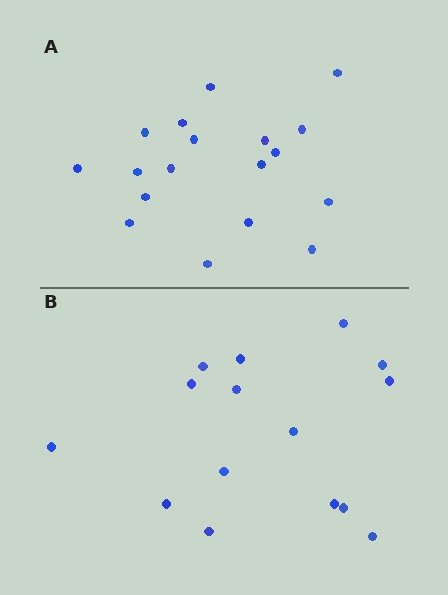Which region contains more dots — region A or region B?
Region A (the top region) has more dots.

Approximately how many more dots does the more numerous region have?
Region A has just a few more — roughly 2 or 3 more dots than region B.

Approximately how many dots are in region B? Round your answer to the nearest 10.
About 20 dots. (The exact count is 15, which rounds to 20.)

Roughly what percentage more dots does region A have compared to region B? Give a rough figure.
About 20% more.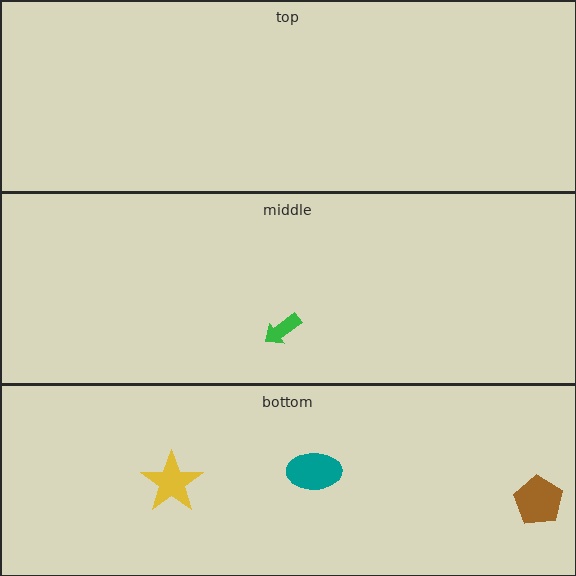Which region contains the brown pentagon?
The bottom region.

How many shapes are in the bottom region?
3.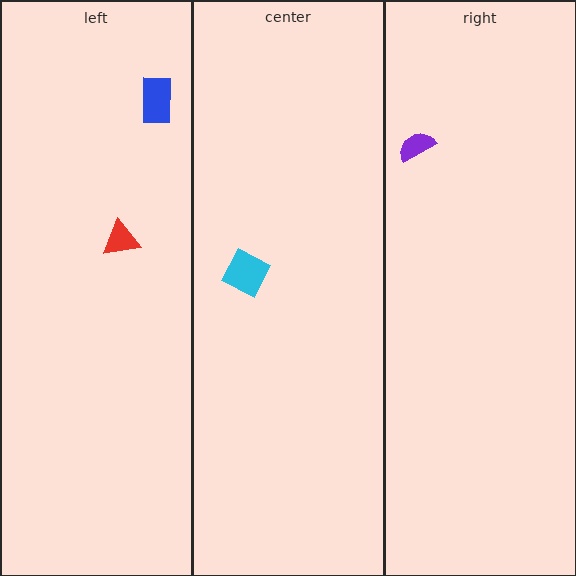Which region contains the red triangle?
The left region.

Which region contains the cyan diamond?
The center region.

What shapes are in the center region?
The cyan diamond.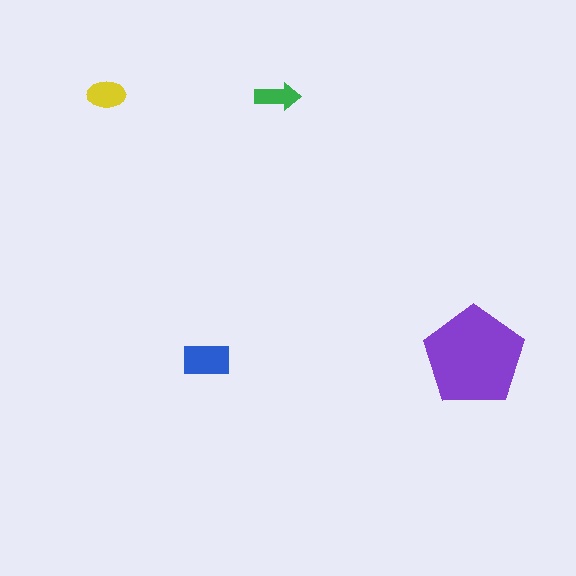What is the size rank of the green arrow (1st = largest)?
4th.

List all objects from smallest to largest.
The green arrow, the yellow ellipse, the blue rectangle, the purple pentagon.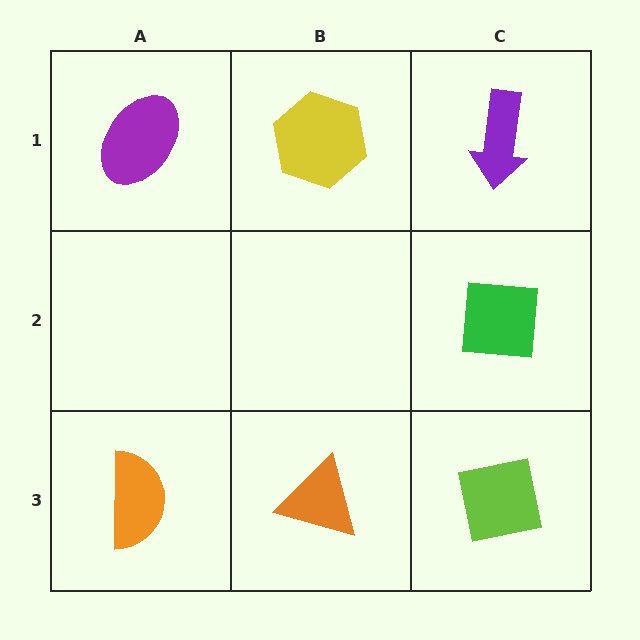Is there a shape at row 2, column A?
No, that cell is empty.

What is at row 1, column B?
A yellow hexagon.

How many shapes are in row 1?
3 shapes.